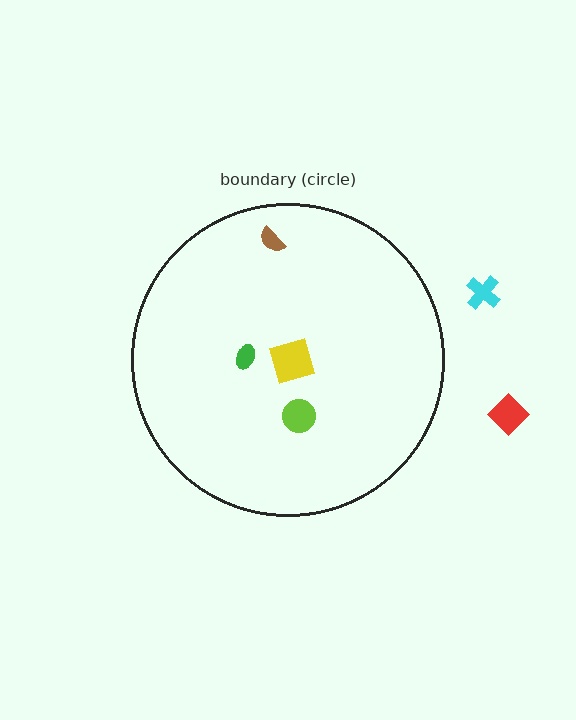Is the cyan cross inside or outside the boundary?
Outside.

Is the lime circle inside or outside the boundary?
Inside.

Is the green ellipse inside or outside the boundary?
Inside.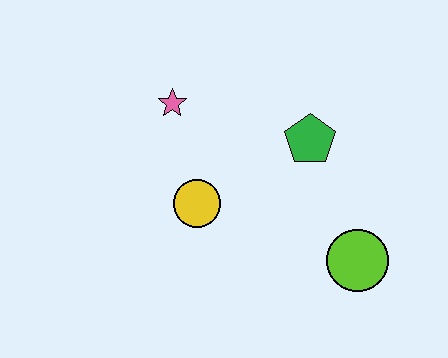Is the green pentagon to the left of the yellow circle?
No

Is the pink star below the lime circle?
No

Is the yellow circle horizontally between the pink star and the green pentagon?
Yes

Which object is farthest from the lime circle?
The pink star is farthest from the lime circle.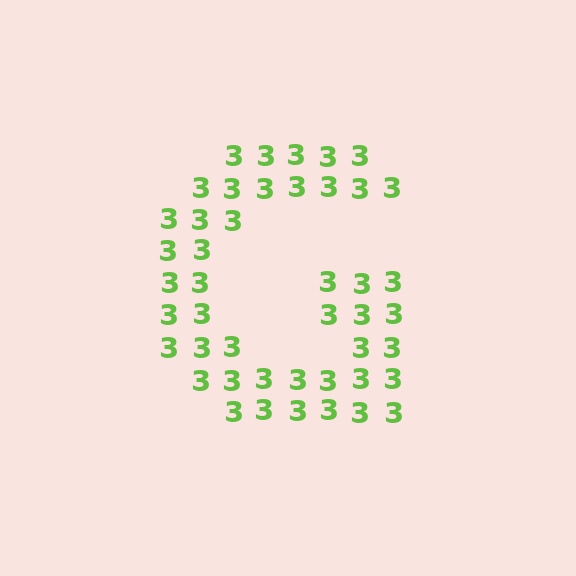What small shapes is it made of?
It is made of small digit 3's.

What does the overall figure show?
The overall figure shows the letter G.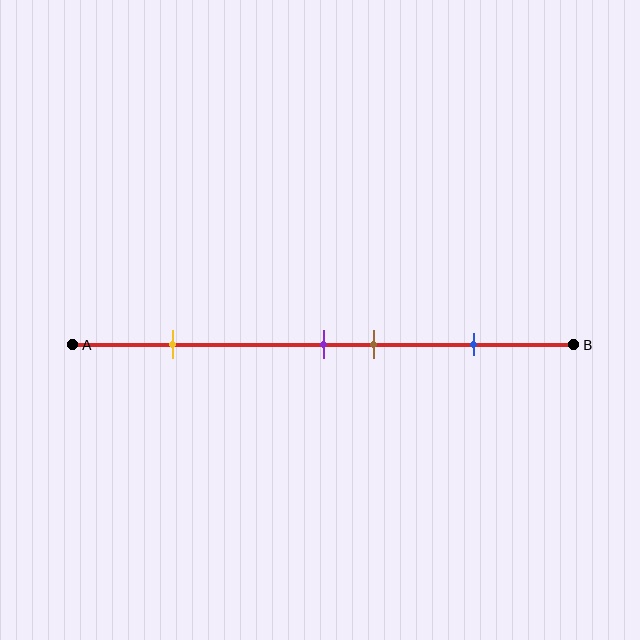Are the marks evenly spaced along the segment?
No, the marks are not evenly spaced.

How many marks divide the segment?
There are 4 marks dividing the segment.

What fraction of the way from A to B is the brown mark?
The brown mark is approximately 60% (0.6) of the way from A to B.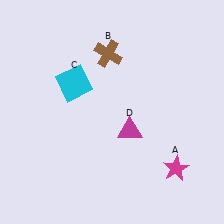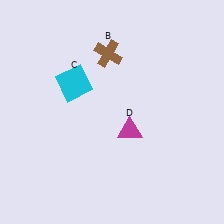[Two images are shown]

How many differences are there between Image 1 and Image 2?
There is 1 difference between the two images.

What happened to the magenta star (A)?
The magenta star (A) was removed in Image 2. It was in the bottom-right area of Image 1.